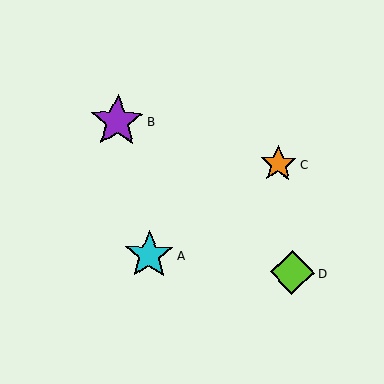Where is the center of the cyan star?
The center of the cyan star is at (149, 255).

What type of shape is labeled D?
Shape D is a lime diamond.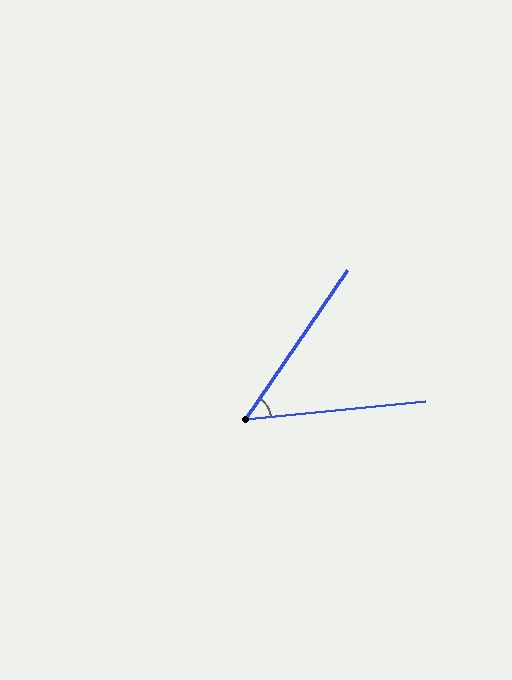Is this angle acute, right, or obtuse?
It is acute.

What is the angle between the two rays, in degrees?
Approximately 50 degrees.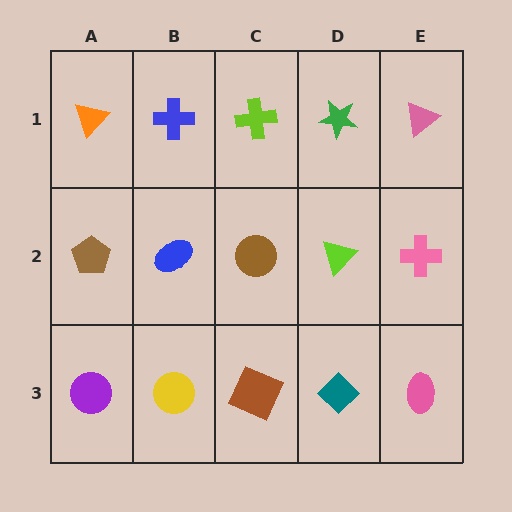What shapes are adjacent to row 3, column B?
A blue ellipse (row 2, column B), a purple circle (row 3, column A), a brown square (row 3, column C).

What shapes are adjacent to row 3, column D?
A lime triangle (row 2, column D), a brown square (row 3, column C), a pink ellipse (row 3, column E).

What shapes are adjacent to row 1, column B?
A blue ellipse (row 2, column B), an orange triangle (row 1, column A), a lime cross (row 1, column C).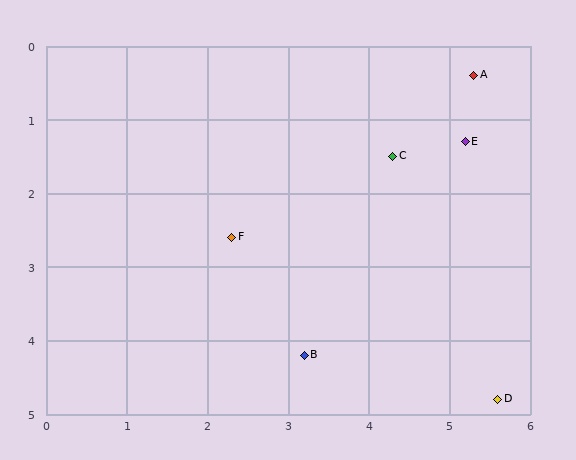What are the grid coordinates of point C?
Point C is at approximately (4.3, 1.5).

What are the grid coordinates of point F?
Point F is at approximately (2.3, 2.6).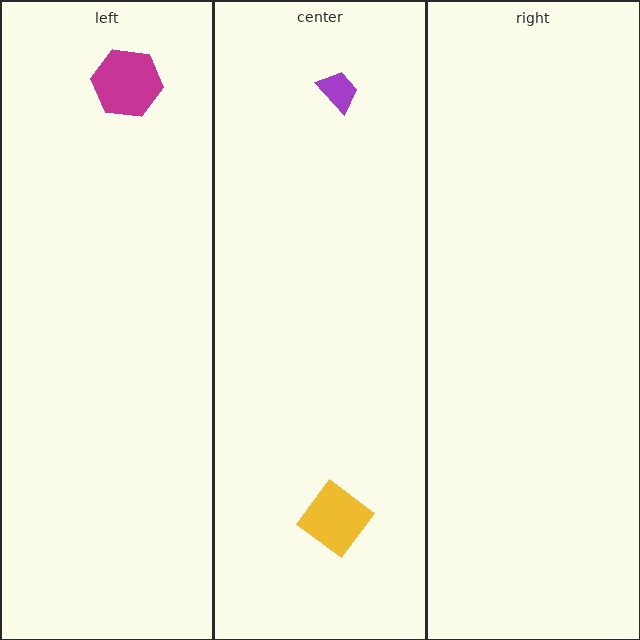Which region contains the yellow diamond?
The center region.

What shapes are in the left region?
The magenta hexagon.